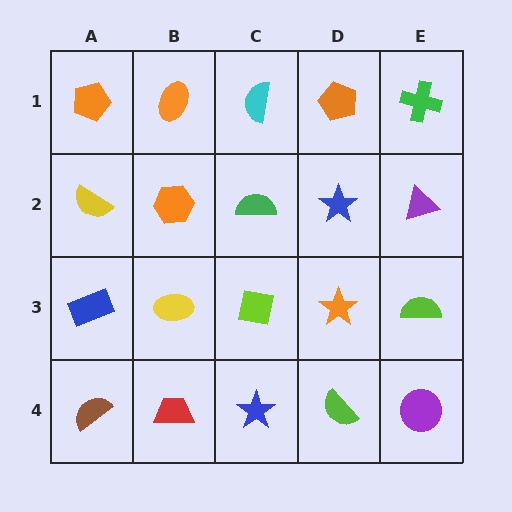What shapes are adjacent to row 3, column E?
A purple triangle (row 2, column E), a purple circle (row 4, column E), an orange star (row 3, column D).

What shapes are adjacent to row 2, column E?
A green cross (row 1, column E), a lime semicircle (row 3, column E), a blue star (row 2, column D).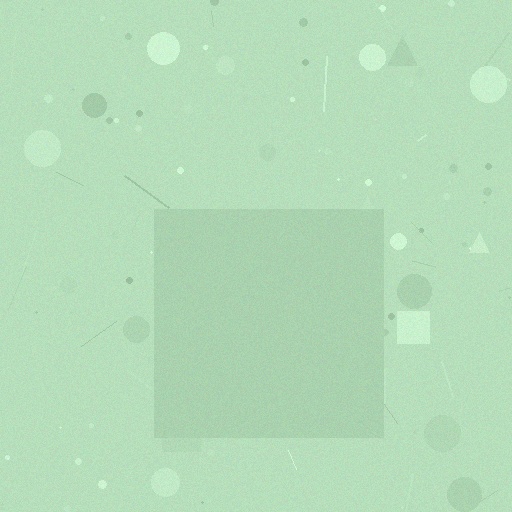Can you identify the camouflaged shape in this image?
The camouflaged shape is a square.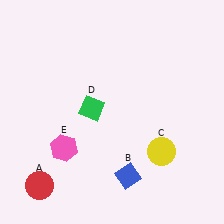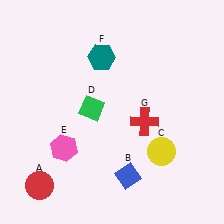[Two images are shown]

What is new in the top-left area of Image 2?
A teal hexagon (F) was added in the top-left area of Image 2.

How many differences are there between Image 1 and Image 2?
There are 2 differences between the two images.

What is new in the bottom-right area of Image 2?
A red cross (G) was added in the bottom-right area of Image 2.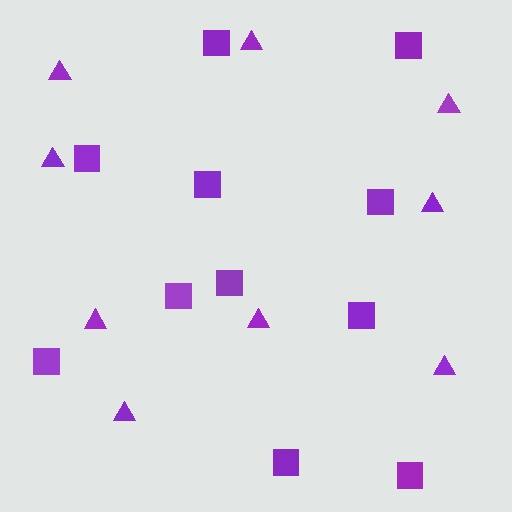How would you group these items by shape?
There are 2 groups: one group of triangles (9) and one group of squares (11).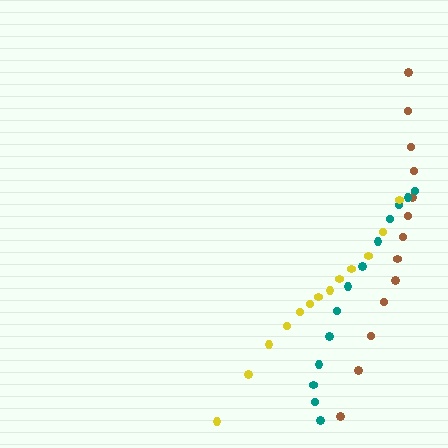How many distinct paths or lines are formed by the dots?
There are 3 distinct paths.